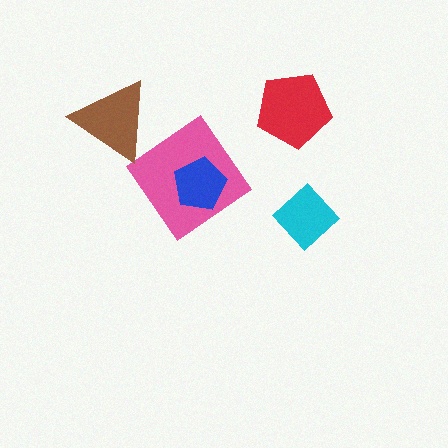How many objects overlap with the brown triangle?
0 objects overlap with the brown triangle.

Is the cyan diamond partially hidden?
No, no other shape covers it.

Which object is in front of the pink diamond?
The blue pentagon is in front of the pink diamond.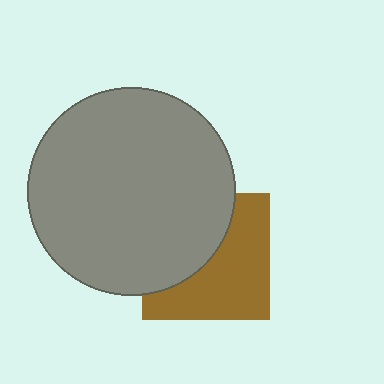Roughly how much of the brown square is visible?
About half of it is visible (roughly 55%).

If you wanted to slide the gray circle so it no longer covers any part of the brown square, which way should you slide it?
Slide it toward the upper-left — that is the most direct way to separate the two shapes.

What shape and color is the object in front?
The object in front is a gray circle.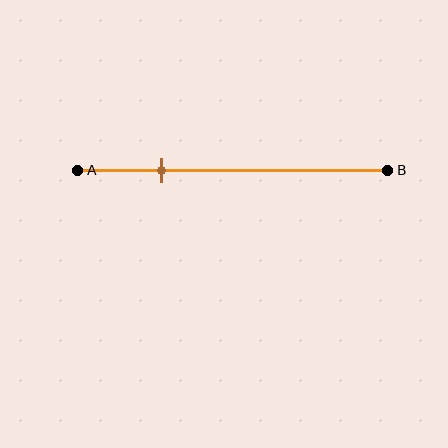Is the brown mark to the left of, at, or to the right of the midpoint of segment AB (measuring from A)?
The brown mark is to the left of the midpoint of segment AB.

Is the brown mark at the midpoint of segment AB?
No, the mark is at about 25% from A, not at the 50% midpoint.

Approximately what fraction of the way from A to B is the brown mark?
The brown mark is approximately 25% of the way from A to B.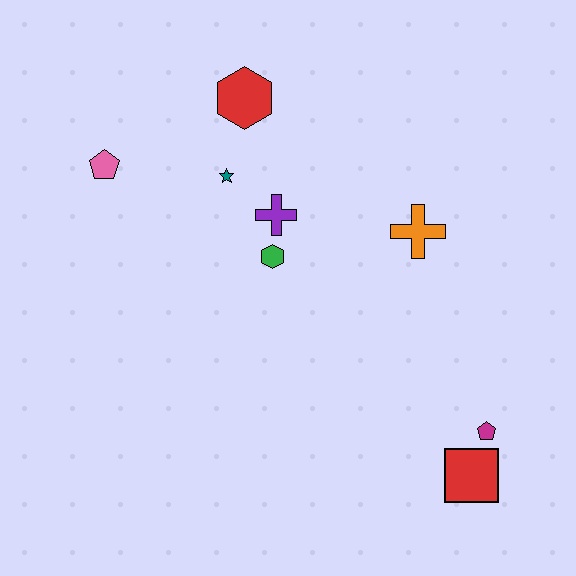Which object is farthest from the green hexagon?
The red square is farthest from the green hexagon.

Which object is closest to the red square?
The magenta pentagon is closest to the red square.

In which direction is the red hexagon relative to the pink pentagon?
The red hexagon is to the right of the pink pentagon.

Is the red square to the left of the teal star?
No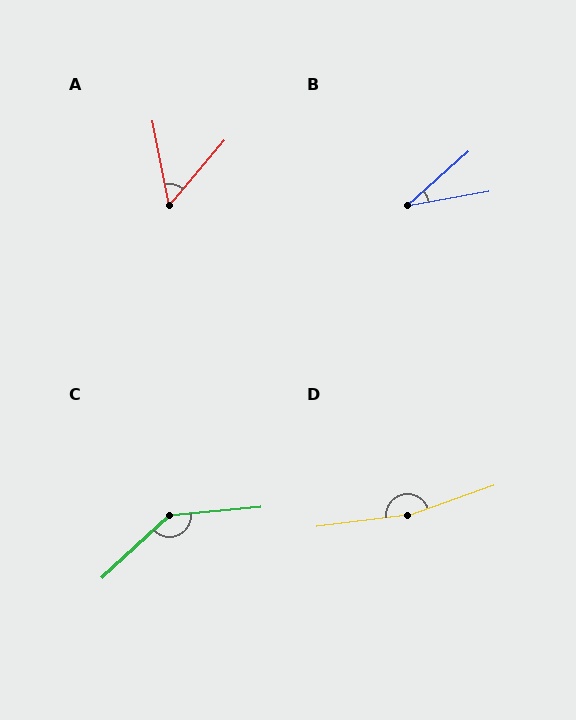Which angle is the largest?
D, at approximately 168 degrees.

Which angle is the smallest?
B, at approximately 31 degrees.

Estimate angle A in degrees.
Approximately 51 degrees.